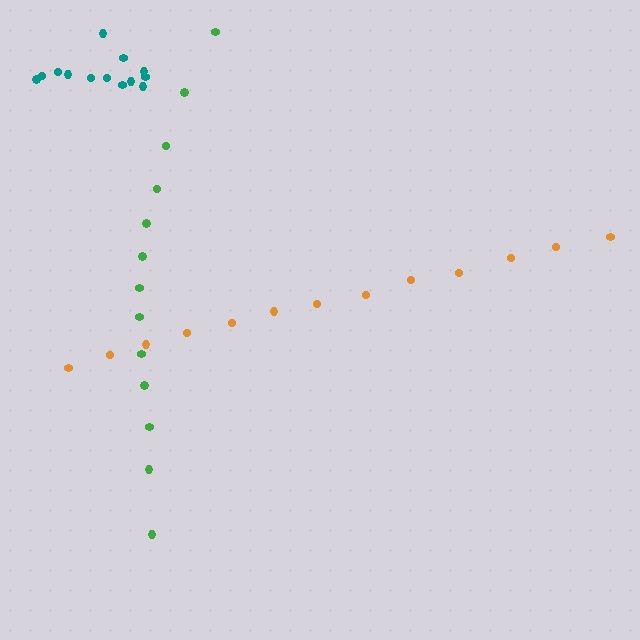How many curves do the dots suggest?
There are 3 distinct paths.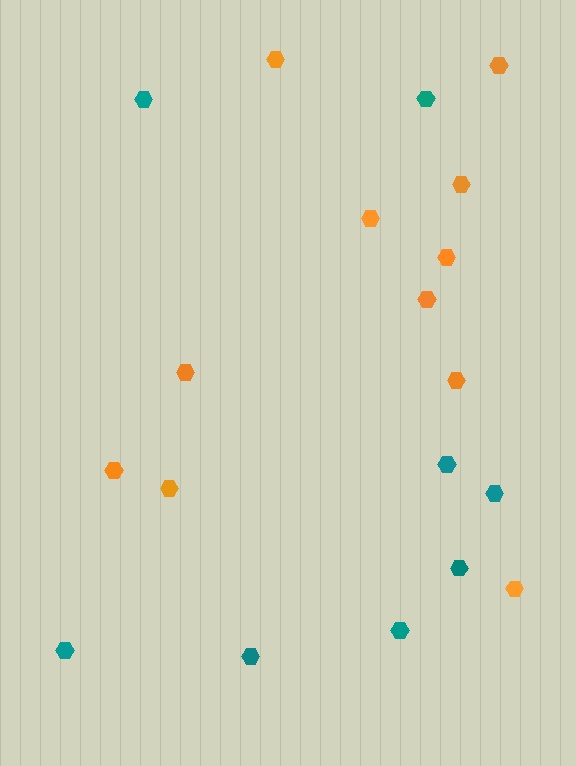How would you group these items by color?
There are 2 groups: one group of teal hexagons (8) and one group of orange hexagons (11).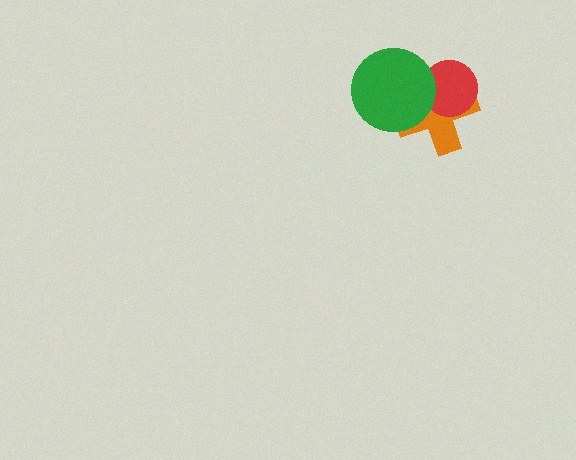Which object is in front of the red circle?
The green circle is in front of the red circle.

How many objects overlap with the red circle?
2 objects overlap with the red circle.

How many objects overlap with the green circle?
2 objects overlap with the green circle.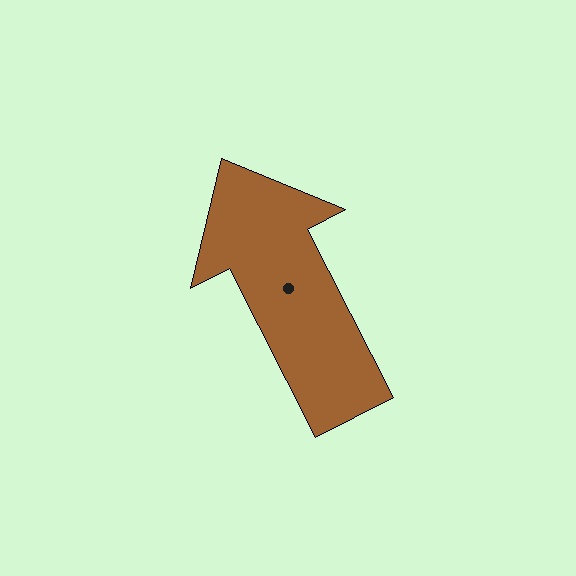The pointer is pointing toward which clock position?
Roughly 11 o'clock.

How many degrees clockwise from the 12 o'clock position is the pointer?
Approximately 333 degrees.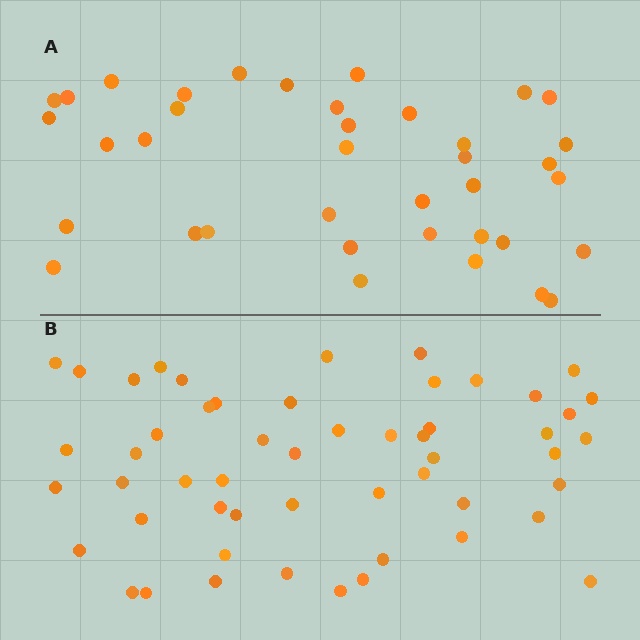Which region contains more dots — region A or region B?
Region B (the bottom region) has more dots.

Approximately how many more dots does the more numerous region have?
Region B has approximately 15 more dots than region A.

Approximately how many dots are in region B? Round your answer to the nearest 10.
About 50 dots. (The exact count is 53, which rounds to 50.)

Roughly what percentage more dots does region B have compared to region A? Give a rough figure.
About 40% more.